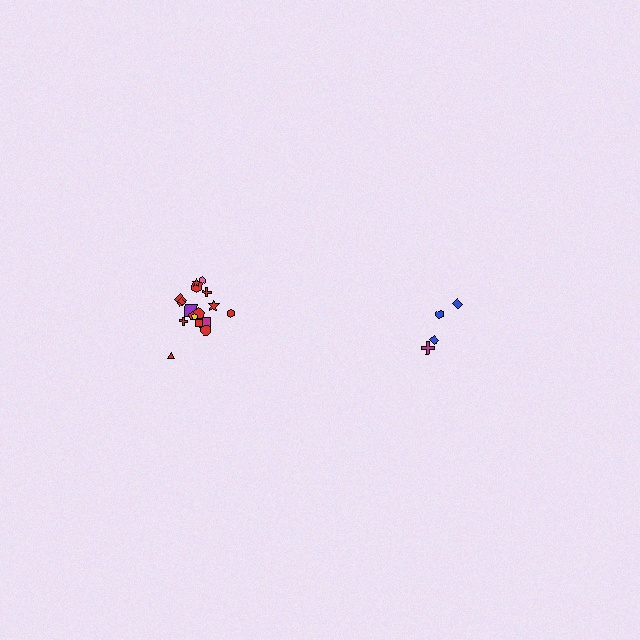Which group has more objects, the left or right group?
The left group.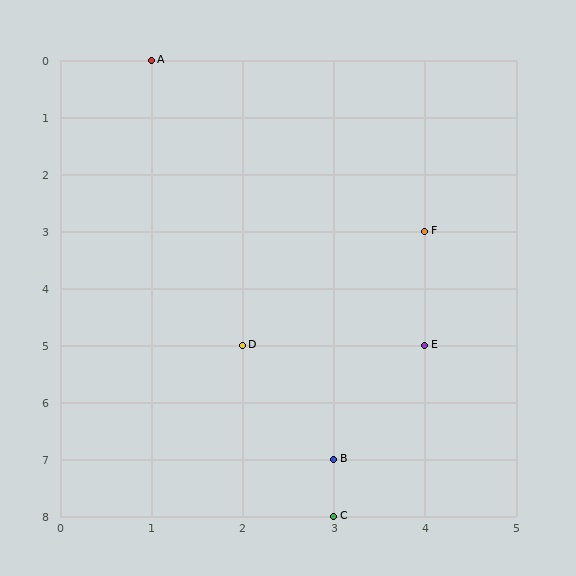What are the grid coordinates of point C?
Point C is at grid coordinates (3, 8).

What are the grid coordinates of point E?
Point E is at grid coordinates (4, 5).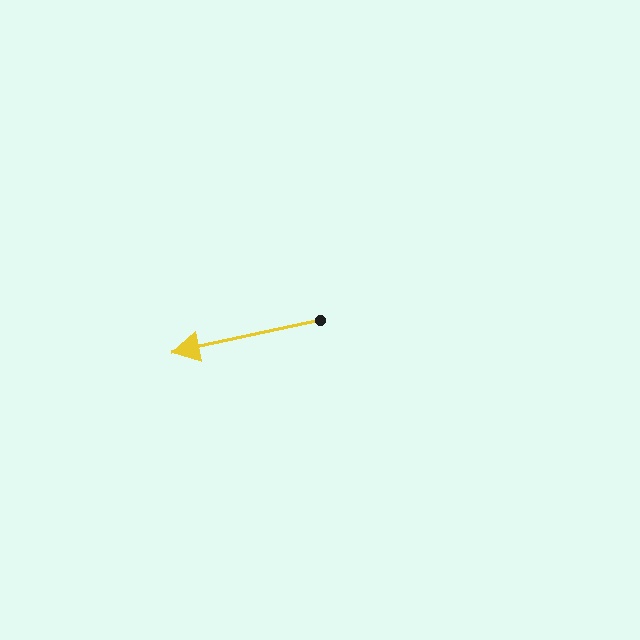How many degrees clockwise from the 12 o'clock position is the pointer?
Approximately 258 degrees.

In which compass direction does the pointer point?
West.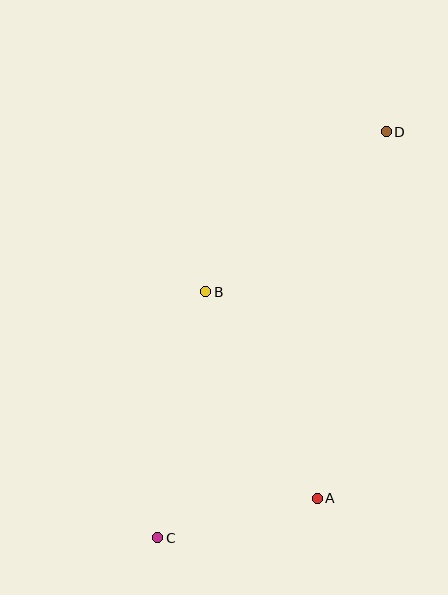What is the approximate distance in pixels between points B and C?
The distance between B and C is approximately 251 pixels.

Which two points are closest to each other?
Points A and C are closest to each other.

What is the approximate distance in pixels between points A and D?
The distance between A and D is approximately 373 pixels.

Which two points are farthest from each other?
Points C and D are farthest from each other.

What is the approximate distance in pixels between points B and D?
The distance between B and D is approximately 241 pixels.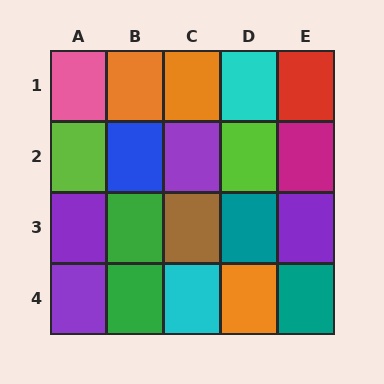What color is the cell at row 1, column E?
Red.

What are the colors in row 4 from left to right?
Purple, green, cyan, orange, teal.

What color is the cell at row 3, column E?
Purple.